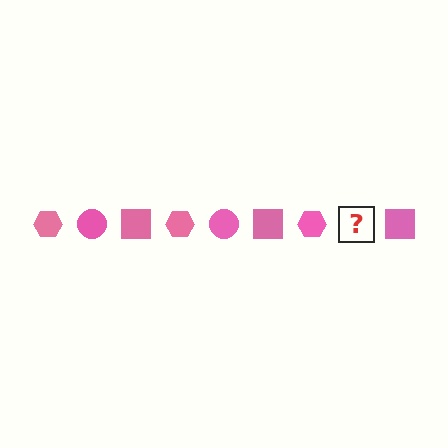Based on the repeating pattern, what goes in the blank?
The blank should be a pink circle.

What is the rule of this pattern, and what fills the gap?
The rule is that the pattern cycles through hexagon, circle, square shapes in pink. The gap should be filled with a pink circle.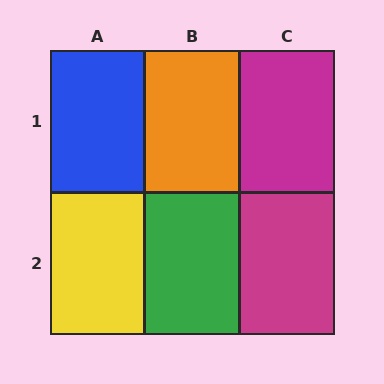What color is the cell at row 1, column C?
Magenta.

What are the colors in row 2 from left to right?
Yellow, green, magenta.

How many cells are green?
1 cell is green.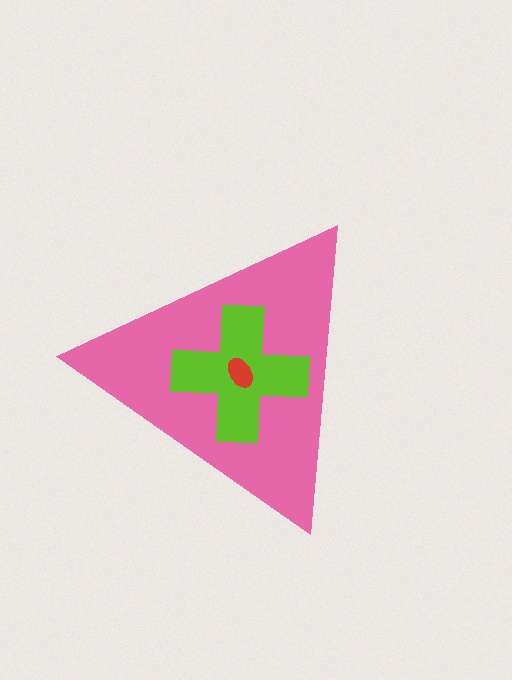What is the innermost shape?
The red ellipse.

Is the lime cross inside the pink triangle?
Yes.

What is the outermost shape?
The pink triangle.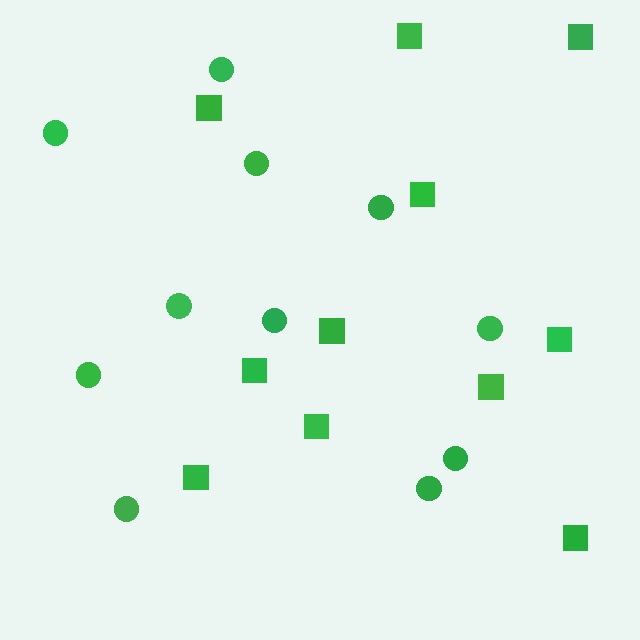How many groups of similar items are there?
There are 2 groups: one group of squares (11) and one group of circles (11).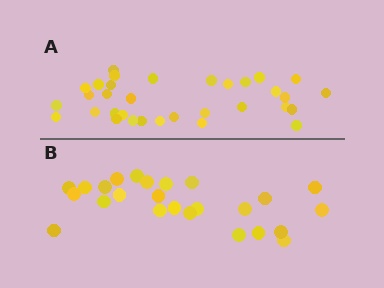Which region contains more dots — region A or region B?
Region A (the top region) has more dots.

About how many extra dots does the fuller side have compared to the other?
Region A has roughly 8 or so more dots than region B.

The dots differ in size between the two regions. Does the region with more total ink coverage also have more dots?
No. Region B has more total ink coverage because its dots are larger, but region A actually contains more individual dots. Total area can be misleading — the number of items is what matters here.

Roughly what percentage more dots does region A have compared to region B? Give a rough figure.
About 30% more.